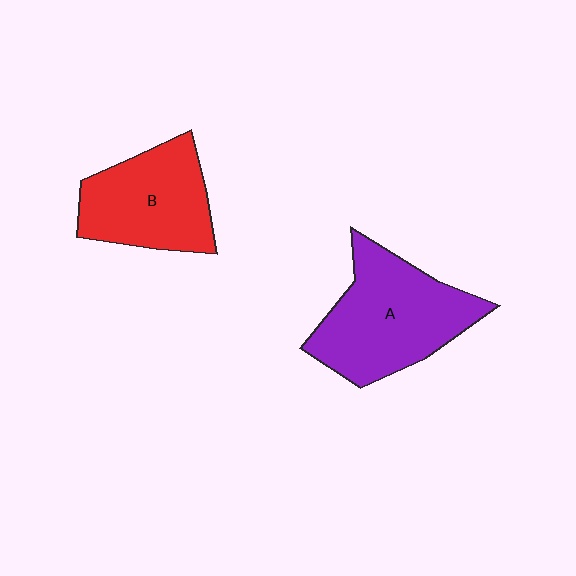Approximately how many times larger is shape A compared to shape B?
Approximately 1.3 times.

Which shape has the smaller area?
Shape B (red).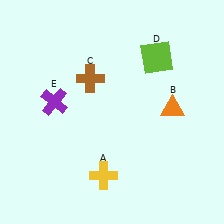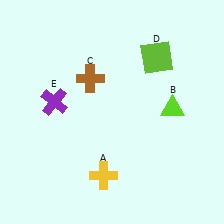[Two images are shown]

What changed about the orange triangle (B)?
In Image 1, B is orange. In Image 2, it changed to lime.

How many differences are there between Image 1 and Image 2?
There is 1 difference between the two images.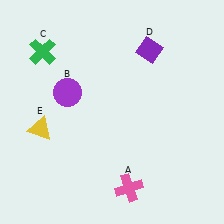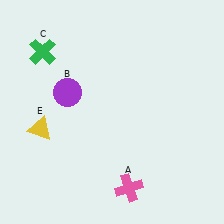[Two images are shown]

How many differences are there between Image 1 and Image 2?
There is 1 difference between the two images.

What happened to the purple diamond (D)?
The purple diamond (D) was removed in Image 2. It was in the top-right area of Image 1.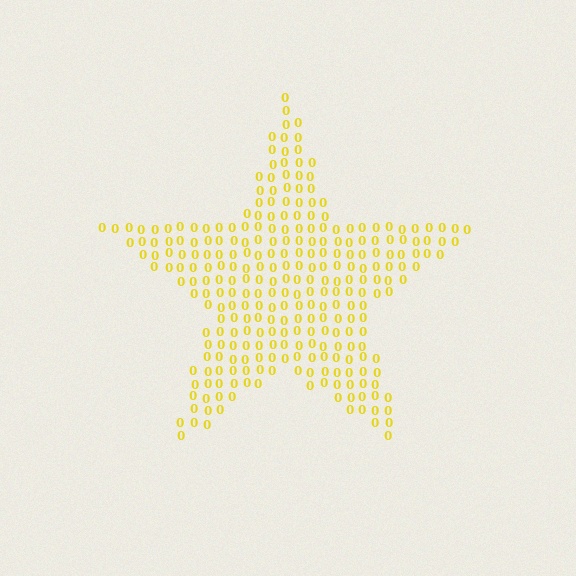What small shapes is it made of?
It is made of small digit 0's.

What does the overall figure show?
The overall figure shows a star.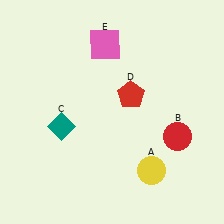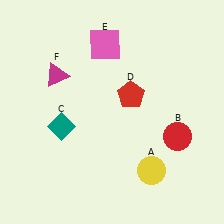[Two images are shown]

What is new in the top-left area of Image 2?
A magenta triangle (F) was added in the top-left area of Image 2.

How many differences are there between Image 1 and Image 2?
There is 1 difference between the two images.